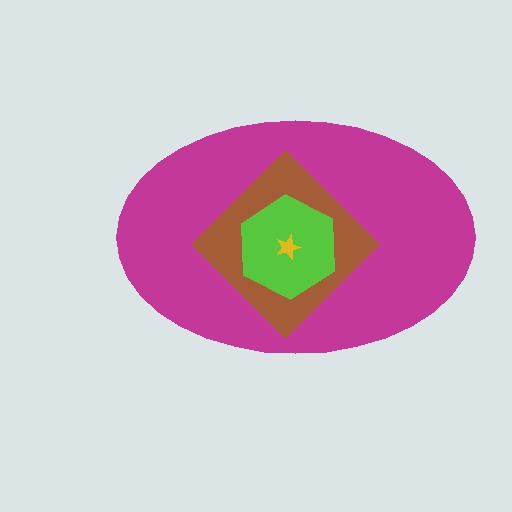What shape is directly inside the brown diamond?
The lime hexagon.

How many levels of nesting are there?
4.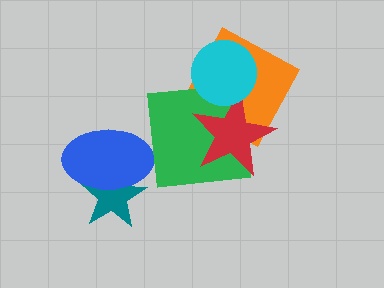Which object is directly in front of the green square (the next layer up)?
The red star is directly in front of the green square.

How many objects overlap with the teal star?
1 object overlaps with the teal star.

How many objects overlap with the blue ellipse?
1 object overlaps with the blue ellipse.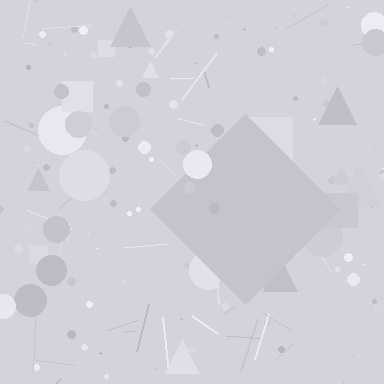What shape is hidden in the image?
A diamond is hidden in the image.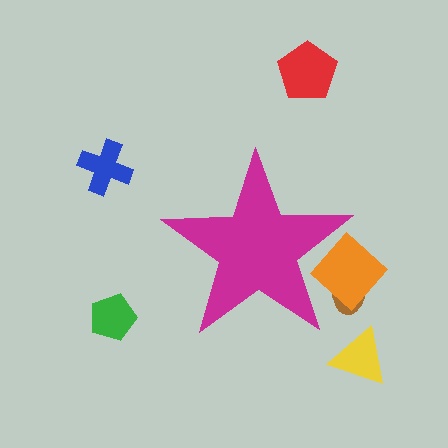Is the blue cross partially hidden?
No, the blue cross is fully visible.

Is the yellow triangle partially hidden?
No, the yellow triangle is fully visible.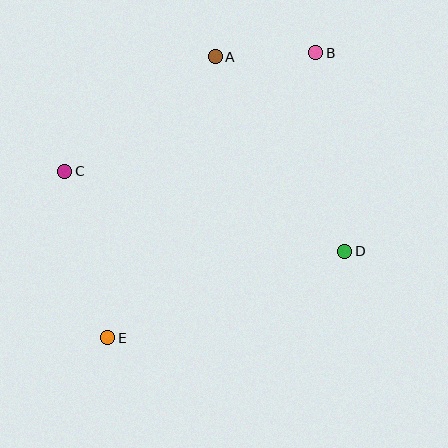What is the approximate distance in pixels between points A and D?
The distance between A and D is approximately 234 pixels.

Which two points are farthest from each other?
Points B and E are farthest from each other.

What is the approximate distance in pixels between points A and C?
The distance between A and C is approximately 189 pixels.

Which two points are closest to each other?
Points A and B are closest to each other.